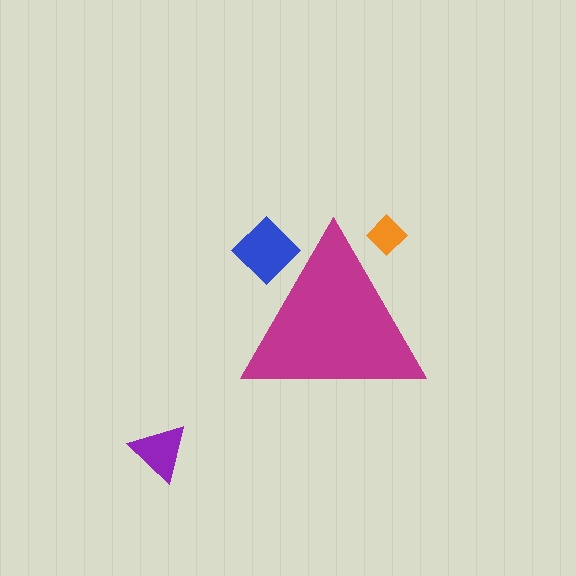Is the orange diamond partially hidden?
Yes, the orange diamond is partially hidden behind the magenta triangle.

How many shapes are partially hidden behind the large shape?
2 shapes are partially hidden.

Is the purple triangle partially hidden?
No, the purple triangle is fully visible.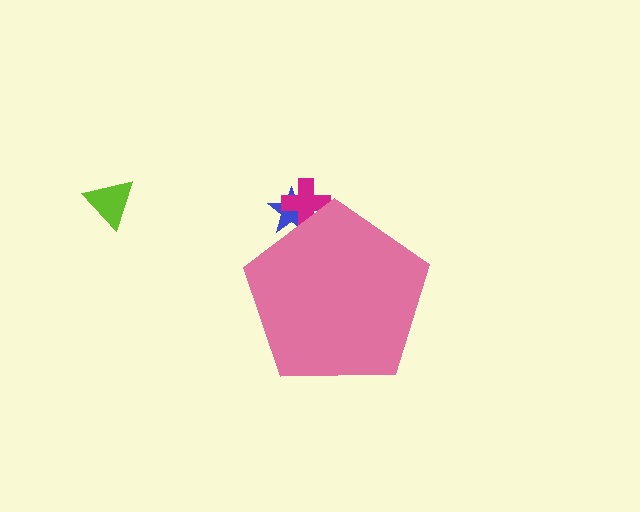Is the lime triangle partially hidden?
No, the lime triangle is fully visible.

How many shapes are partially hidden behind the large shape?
2 shapes are partially hidden.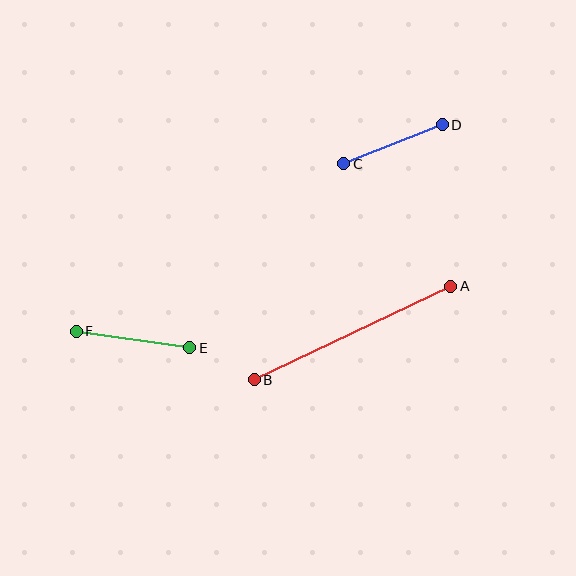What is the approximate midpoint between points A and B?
The midpoint is at approximately (353, 333) pixels.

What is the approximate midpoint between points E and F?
The midpoint is at approximately (133, 340) pixels.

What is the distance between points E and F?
The distance is approximately 115 pixels.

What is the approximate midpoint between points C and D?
The midpoint is at approximately (393, 144) pixels.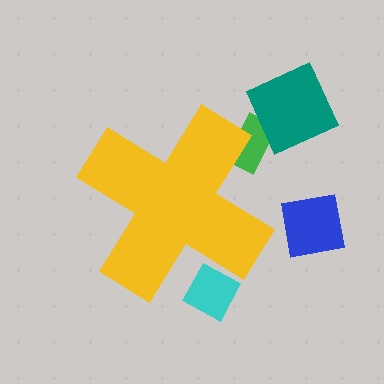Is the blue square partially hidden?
No, the blue square is fully visible.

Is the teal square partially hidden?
No, the teal square is fully visible.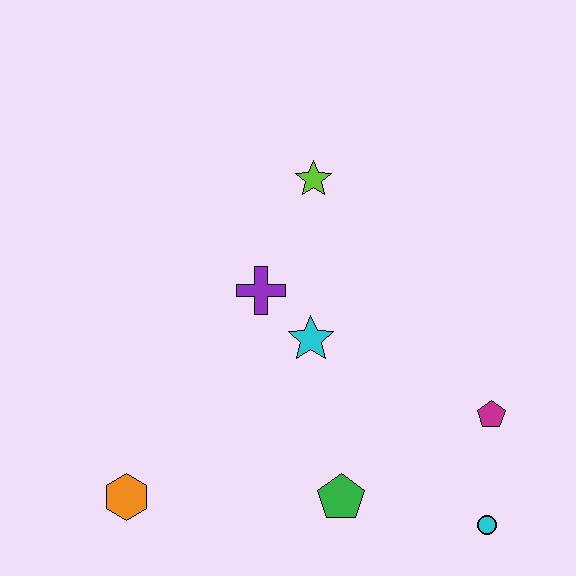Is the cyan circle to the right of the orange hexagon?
Yes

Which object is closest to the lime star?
The purple cross is closest to the lime star.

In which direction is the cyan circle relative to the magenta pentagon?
The cyan circle is below the magenta pentagon.